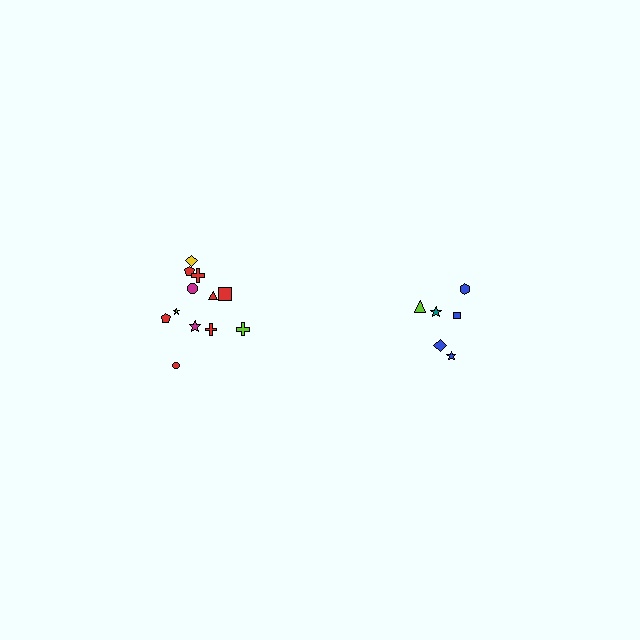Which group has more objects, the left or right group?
The left group.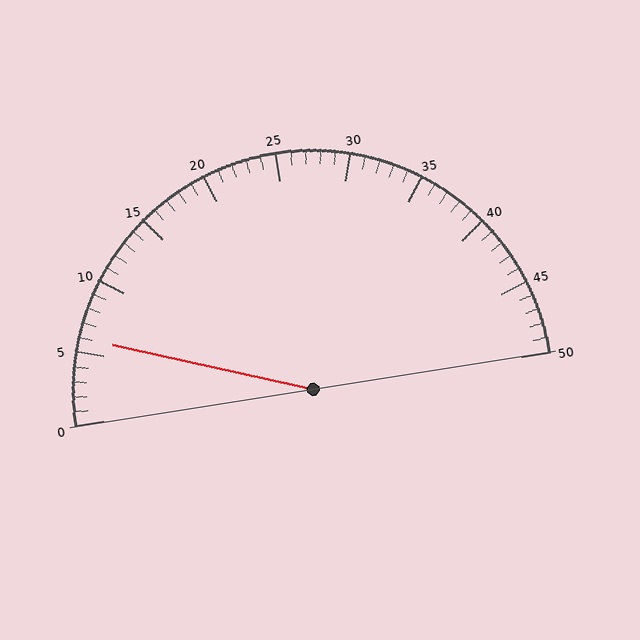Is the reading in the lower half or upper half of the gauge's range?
The reading is in the lower half of the range (0 to 50).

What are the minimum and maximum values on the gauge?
The gauge ranges from 0 to 50.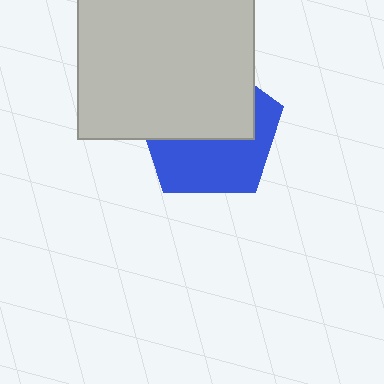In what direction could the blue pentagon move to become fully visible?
The blue pentagon could move down. That would shift it out from behind the light gray square entirely.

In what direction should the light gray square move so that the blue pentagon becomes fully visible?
The light gray square should move up. That is the shortest direction to clear the overlap and leave the blue pentagon fully visible.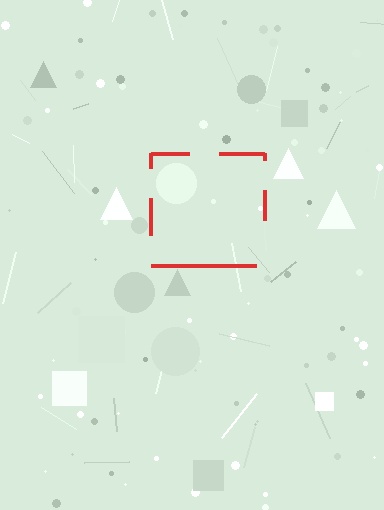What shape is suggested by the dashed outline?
The dashed outline suggests a square.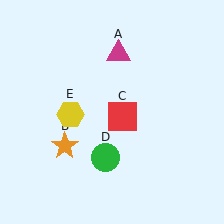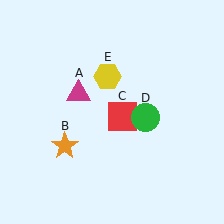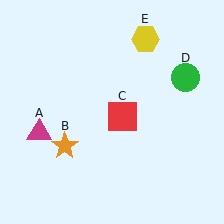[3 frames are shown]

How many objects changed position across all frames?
3 objects changed position: magenta triangle (object A), green circle (object D), yellow hexagon (object E).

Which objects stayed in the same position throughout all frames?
Orange star (object B) and red square (object C) remained stationary.